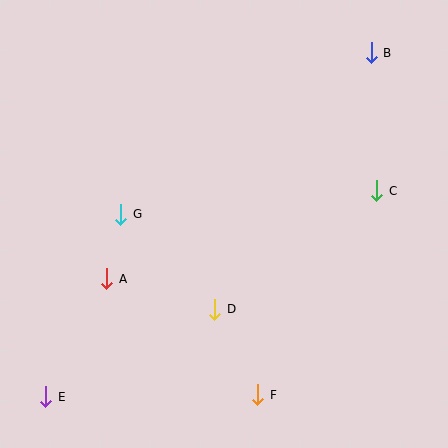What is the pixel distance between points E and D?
The distance between E and D is 190 pixels.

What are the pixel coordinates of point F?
Point F is at (258, 395).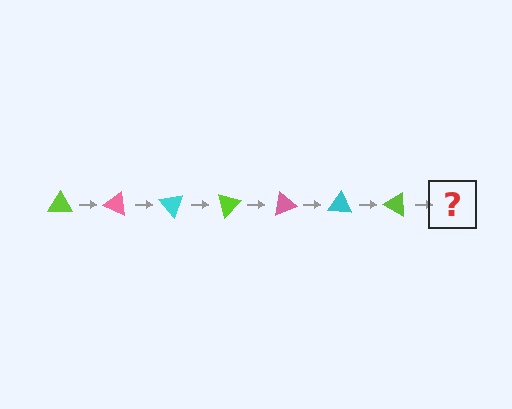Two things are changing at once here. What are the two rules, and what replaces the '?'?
The two rules are that it rotates 25 degrees each step and the color cycles through lime, pink, and cyan. The '?' should be a pink triangle, rotated 175 degrees from the start.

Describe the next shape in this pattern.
It should be a pink triangle, rotated 175 degrees from the start.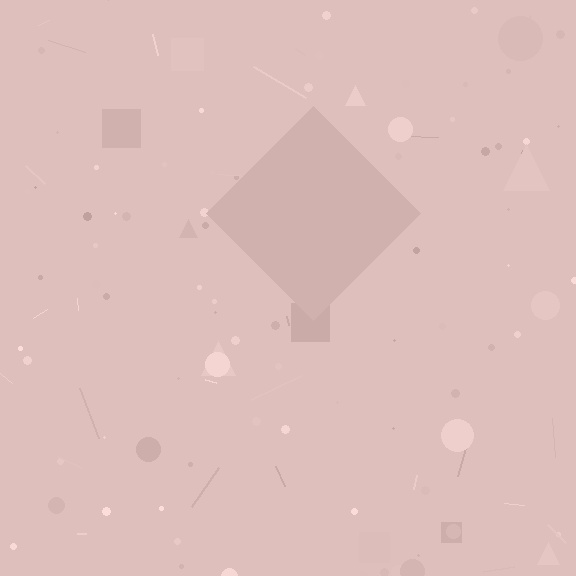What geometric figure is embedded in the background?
A diamond is embedded in the background.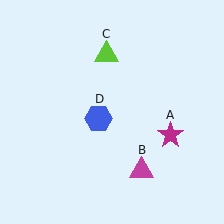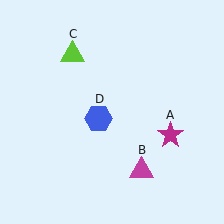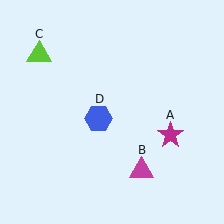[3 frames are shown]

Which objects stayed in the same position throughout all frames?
Magenta star (object A) and magenta triangle (object B) and blue hexagon (object D) remained stationary.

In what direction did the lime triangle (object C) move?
The lime triangle (object C) moved left.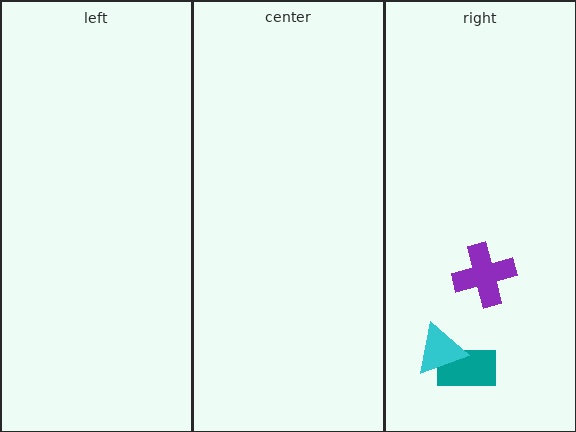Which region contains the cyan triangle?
The right region.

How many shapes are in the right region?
3.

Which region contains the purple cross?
The right region.